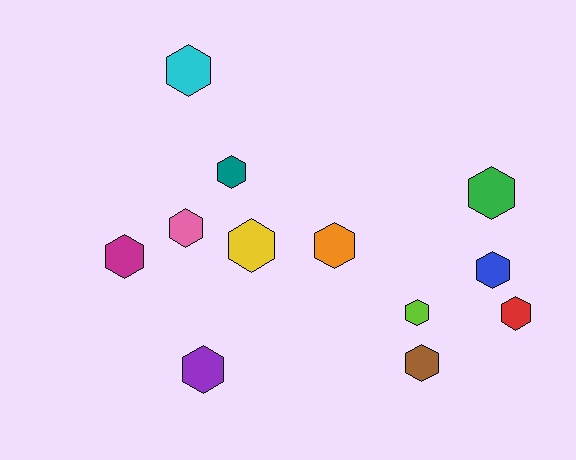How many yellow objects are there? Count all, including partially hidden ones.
There is 1 yellow object.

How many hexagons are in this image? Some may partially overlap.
There are 12 hexagons.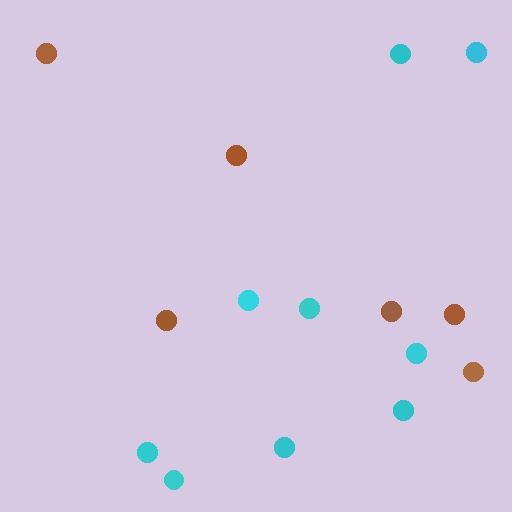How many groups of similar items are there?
There are 2 groups: one group of brown circles (6) and one group of cyan circles (9).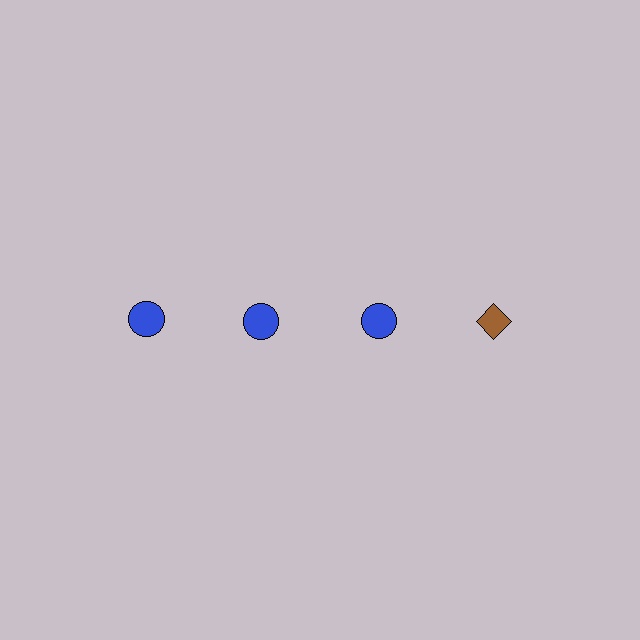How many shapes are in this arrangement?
There are 4 shapes arranged in a grid pattern.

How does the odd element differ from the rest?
It differs in both color (brown instead of blue) and shape (diamond instead of circle).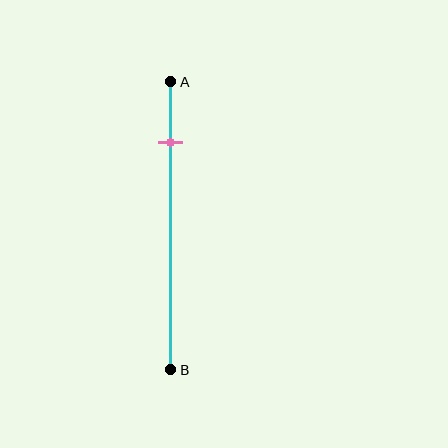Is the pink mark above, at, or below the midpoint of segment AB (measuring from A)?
The pink mark is above the midpoint of segment AB.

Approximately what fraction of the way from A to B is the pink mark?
The pink mark is approximately 20% of the way from A to B.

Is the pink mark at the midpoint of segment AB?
No, the mark is at about 20% from A, not at the 50% midpoint.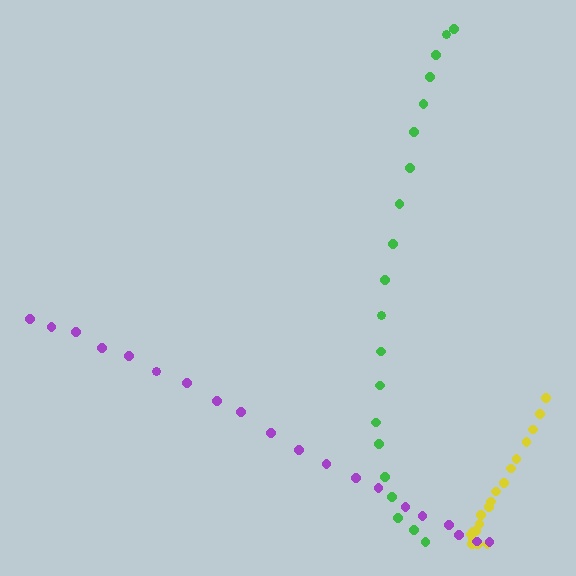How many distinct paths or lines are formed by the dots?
There are 3 distinct paths.